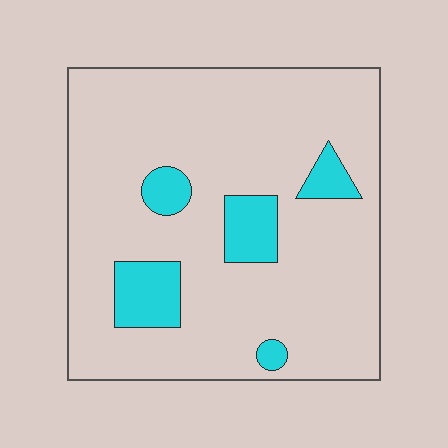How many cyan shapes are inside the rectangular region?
5.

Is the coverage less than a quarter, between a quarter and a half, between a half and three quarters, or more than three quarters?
Less than a quarter.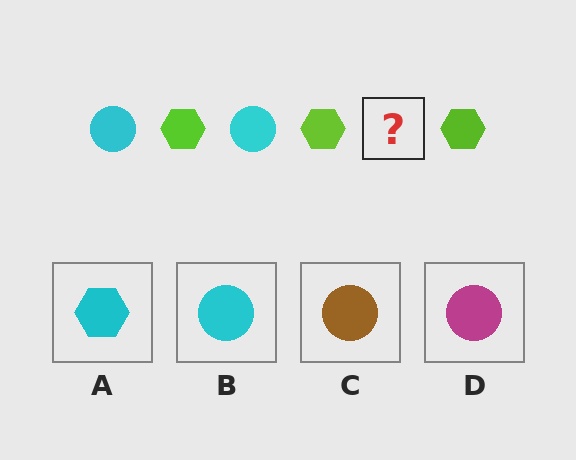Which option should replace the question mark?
Option B.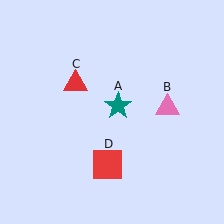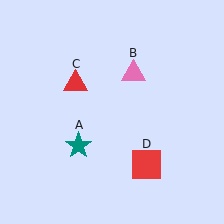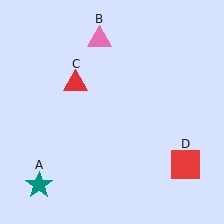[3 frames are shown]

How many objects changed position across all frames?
3 objects changed position: teal star (object A), pink triangle (object B), red square (object D).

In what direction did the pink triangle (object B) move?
The pink triangle (object B) moved up and to the left.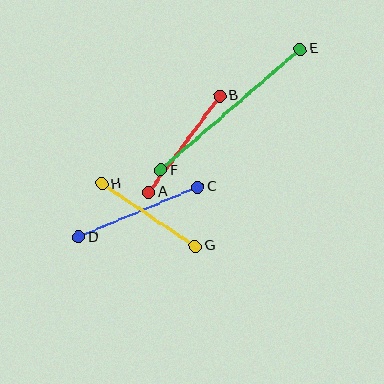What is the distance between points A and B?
The distance is approximately 120 pixels.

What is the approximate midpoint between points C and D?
The midpoint is at approximately (138, 212) pixels.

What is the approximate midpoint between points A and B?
The midpoint is at approximately (184, 144) pixels.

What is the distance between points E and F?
The distance is approximately 185 pixels.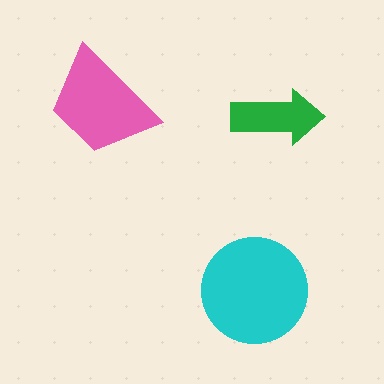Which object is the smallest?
The green arrow.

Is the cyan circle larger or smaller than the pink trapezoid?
Larger.